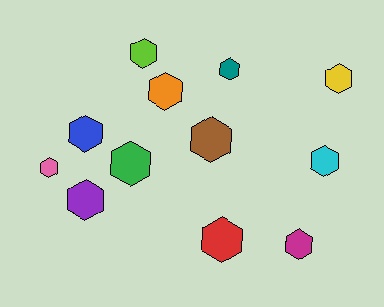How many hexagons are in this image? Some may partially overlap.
There are 12 hexagons.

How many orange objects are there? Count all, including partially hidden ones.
There is 1 orange object.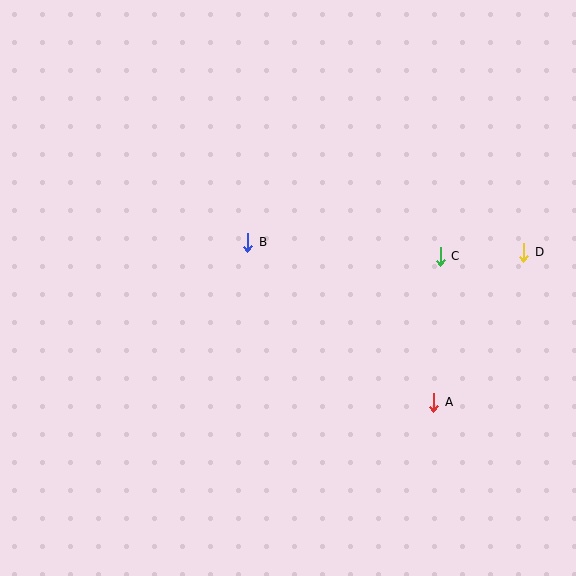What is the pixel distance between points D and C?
The distance between D and C is 83 pixels.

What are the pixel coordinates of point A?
Point A is at (434, 402).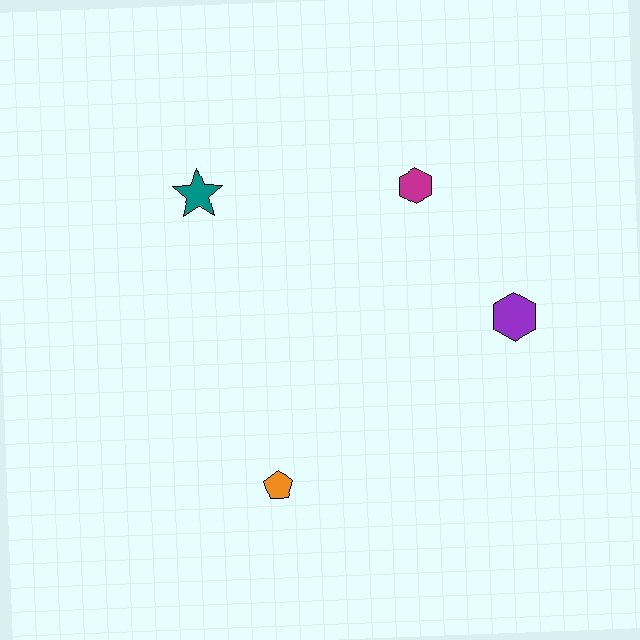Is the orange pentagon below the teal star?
Yes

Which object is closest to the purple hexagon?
The magenta hexagon is closest to the purple hexagon.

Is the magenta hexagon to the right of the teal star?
Yes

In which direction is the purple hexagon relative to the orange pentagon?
The purple hexagon is to the right of the orange pentagon.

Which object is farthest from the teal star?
The purple hexagon is farthest from the teal star.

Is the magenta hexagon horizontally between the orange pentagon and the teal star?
No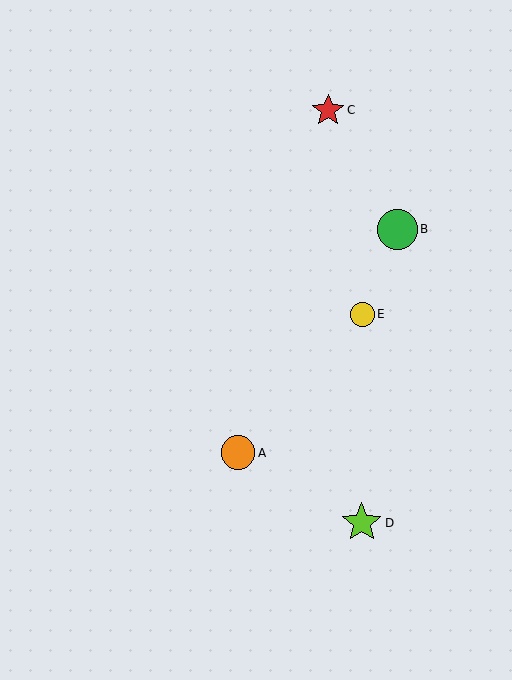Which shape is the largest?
The green circle (labeled B) is the largest.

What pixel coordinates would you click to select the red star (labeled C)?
Click at (328, 110) to select the red star C.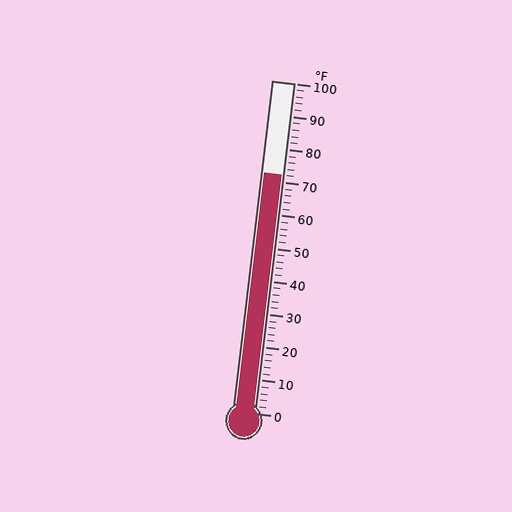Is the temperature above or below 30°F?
The temperature is above 30°F.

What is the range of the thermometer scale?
The thermometer scale ranges from 0°F to 100°F.